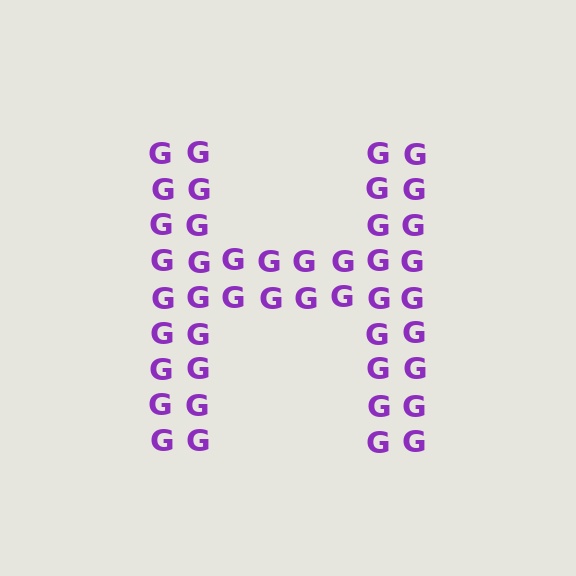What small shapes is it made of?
It is made of small letter G's.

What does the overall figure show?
The overall figure shows the letter H.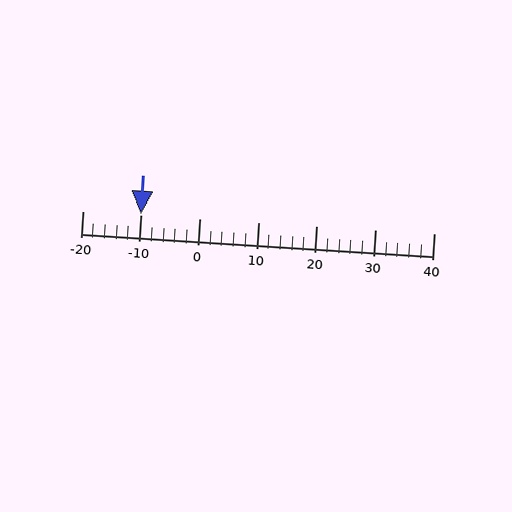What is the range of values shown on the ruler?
The ruler shows values from -20 to 40.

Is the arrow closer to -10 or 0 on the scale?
The arrow is closer to -10.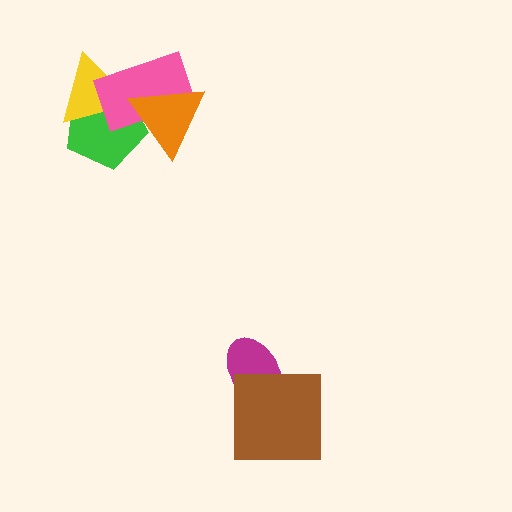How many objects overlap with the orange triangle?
2 objects overlap with the orange triangle.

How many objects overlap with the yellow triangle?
2 objects overlap with the yellow triangle.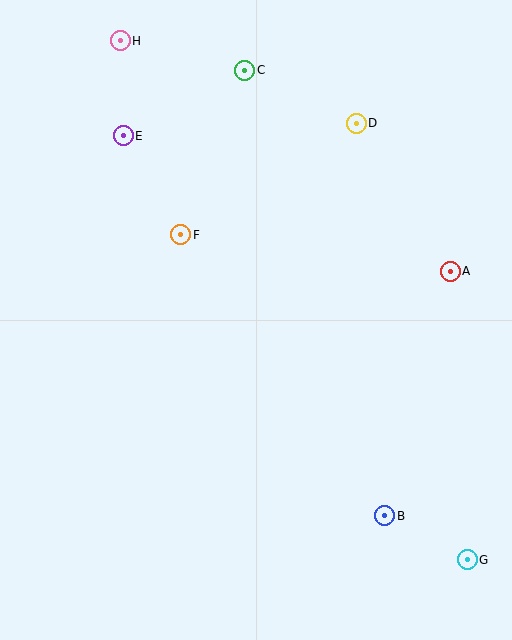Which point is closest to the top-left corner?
Point H is closest to the top-left corner.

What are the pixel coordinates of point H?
Point H is at (120, 41).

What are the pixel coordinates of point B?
Point B is at (385, 516).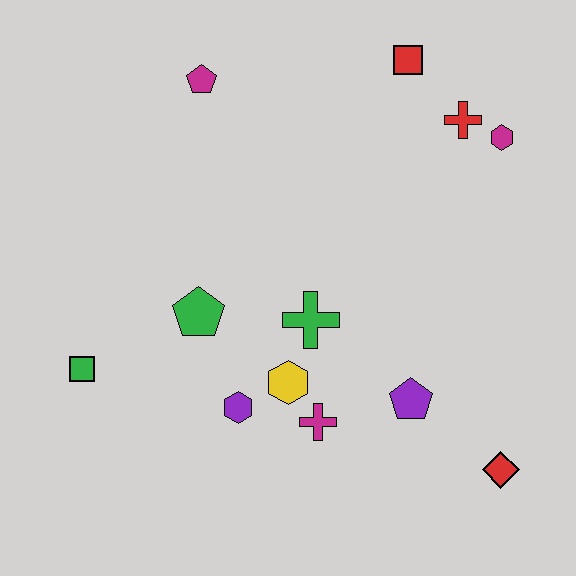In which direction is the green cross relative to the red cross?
The green cross is below the red cross.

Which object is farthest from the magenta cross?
The red square is farthest from the magenta cross.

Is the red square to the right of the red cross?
No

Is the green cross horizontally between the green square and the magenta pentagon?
No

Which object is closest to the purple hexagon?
The yellow hexagon is closest to the purple hexagon.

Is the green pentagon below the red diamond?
No